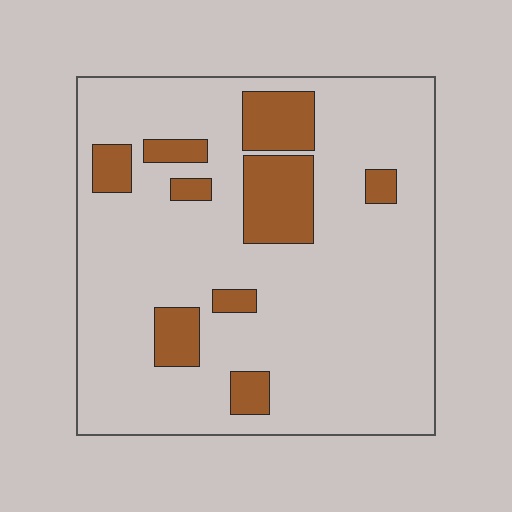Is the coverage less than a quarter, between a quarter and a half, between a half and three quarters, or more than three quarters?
Less than a quarter.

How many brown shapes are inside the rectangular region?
9.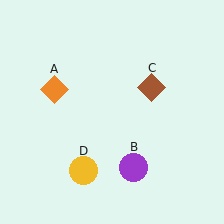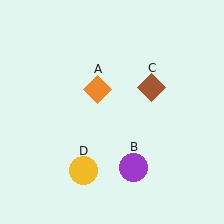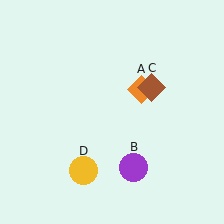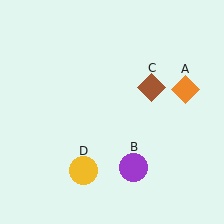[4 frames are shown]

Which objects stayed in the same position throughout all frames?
Purple circle (object B) and brown diamond (object C) and yellow circle (object D) remained stationary.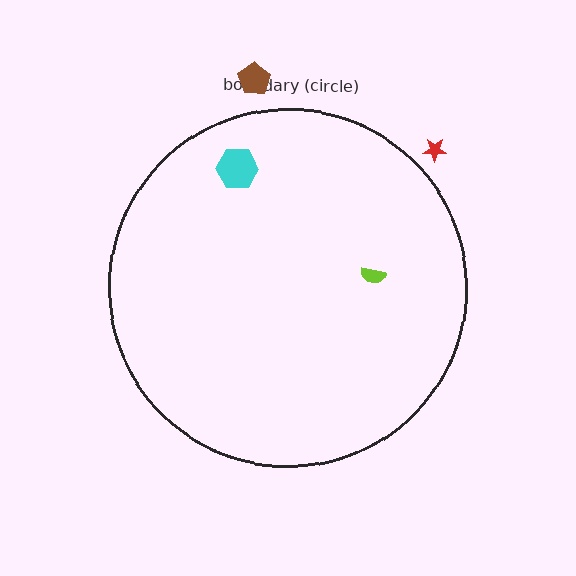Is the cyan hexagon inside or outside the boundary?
Inside.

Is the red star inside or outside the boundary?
Outside.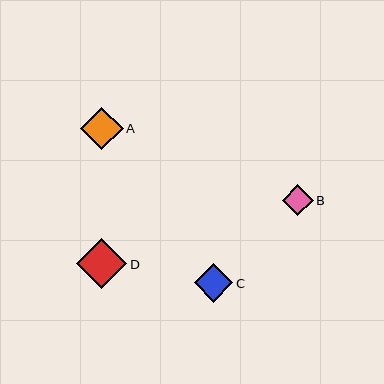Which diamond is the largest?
Diamond D is the largest with a size of approximately 50 pixels.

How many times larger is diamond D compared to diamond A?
Diamond D is approximately 1.2 times the size of diamond A.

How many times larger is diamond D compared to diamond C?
Diamond D is approximately 1.3 times the size of diamond C.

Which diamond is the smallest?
Diamond B is the smallest with a size of approximately 31 pixels.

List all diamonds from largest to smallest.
From largest to smallest: D, A, C, B.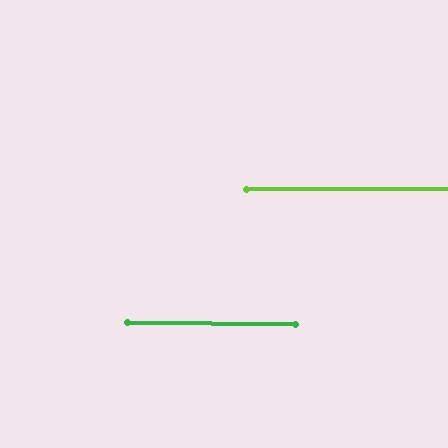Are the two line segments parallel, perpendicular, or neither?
Parallel — their directions differ by only 0.8°.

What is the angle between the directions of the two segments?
Approximately 1 degree.